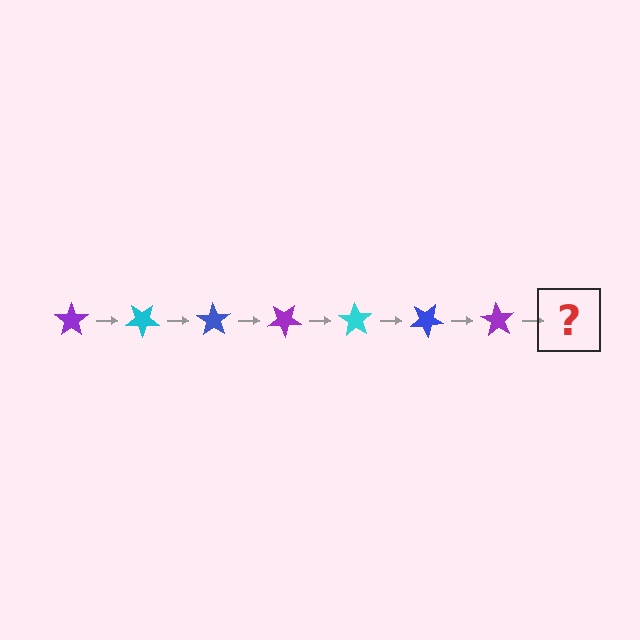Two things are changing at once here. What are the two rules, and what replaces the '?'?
The two rules are that it rotates 35 degrees each step and the color cycles through purple, cyan, and blue. The '?' should be a cyan star, rotated 245 degrees from the start.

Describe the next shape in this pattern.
It should be a cyan star, rotated 245 degrees from the start.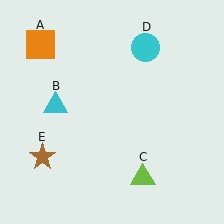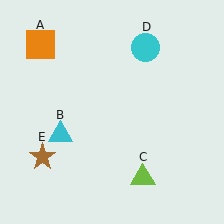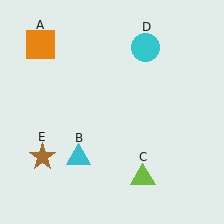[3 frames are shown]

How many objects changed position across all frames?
1 object changed position: cyan triangle (object B).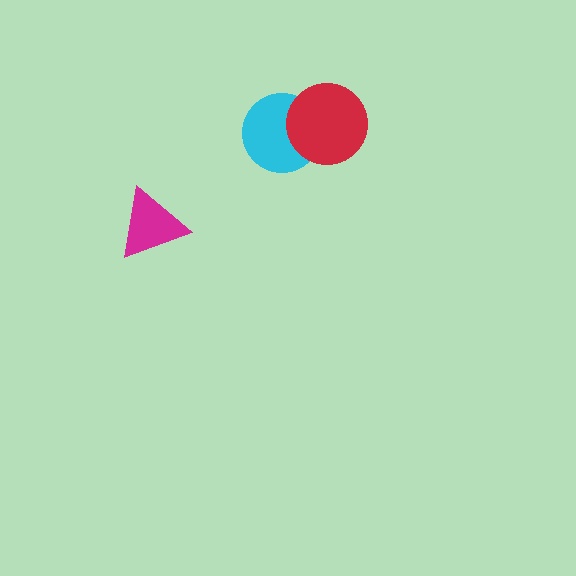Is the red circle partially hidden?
No, no other shape covers it.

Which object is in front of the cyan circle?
The red circle is in front of the cyan circle.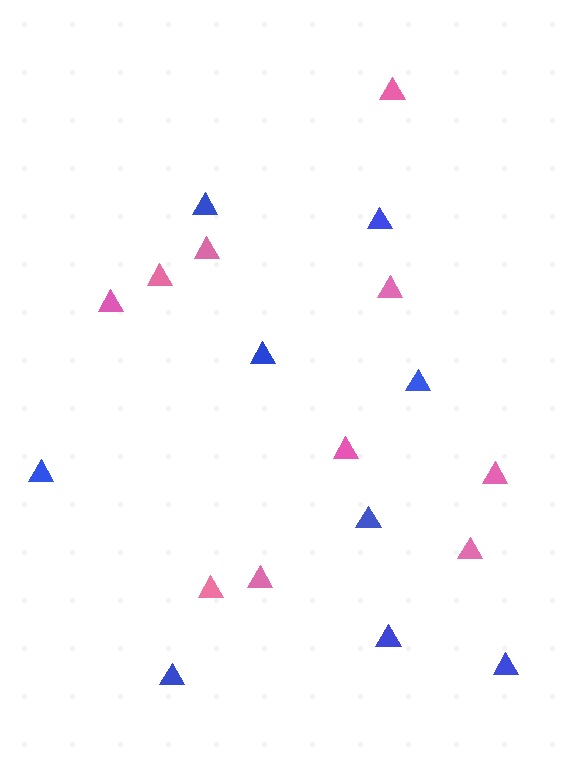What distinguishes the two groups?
There are 2 groups: one group of blue triangles (9) and one group of pink triangles (10).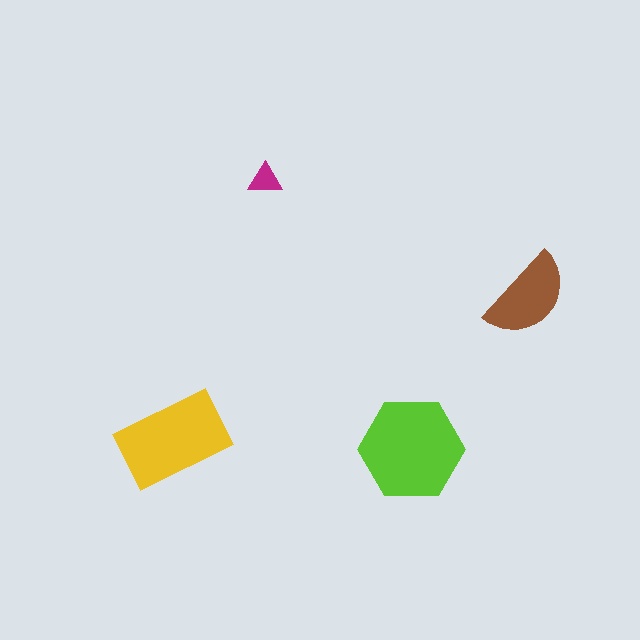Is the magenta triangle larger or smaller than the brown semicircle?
Smaller.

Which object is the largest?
The lime hexagon.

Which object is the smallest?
The magenta triangle.